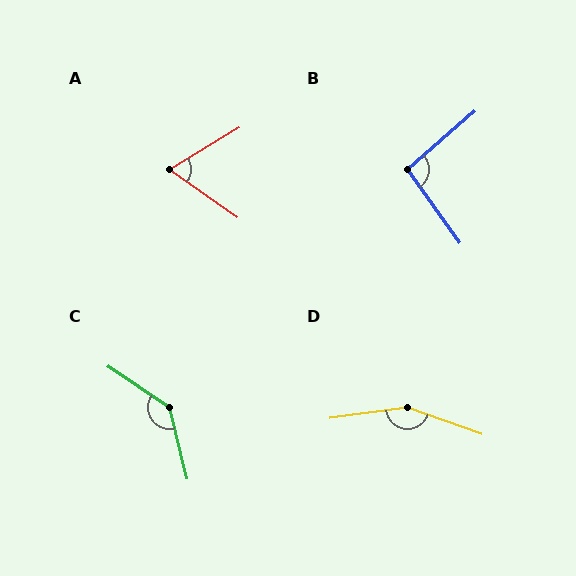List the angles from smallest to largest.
A (66°), B (95°), C (138°), D (153°).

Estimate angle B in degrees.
Approximately 95 degrees.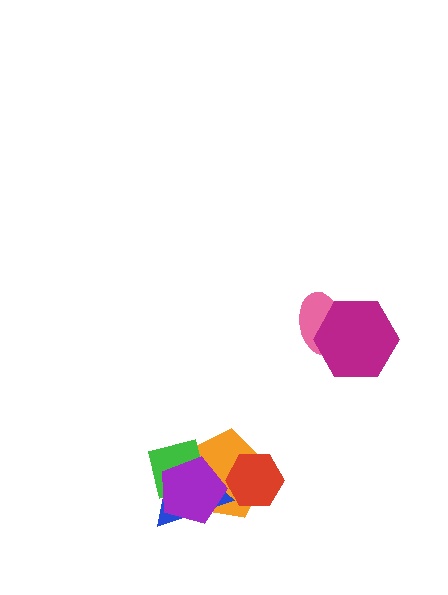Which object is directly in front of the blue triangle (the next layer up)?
The green square is directly in front of the blue triangle.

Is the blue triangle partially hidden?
Yes, it is partially covered by another shape.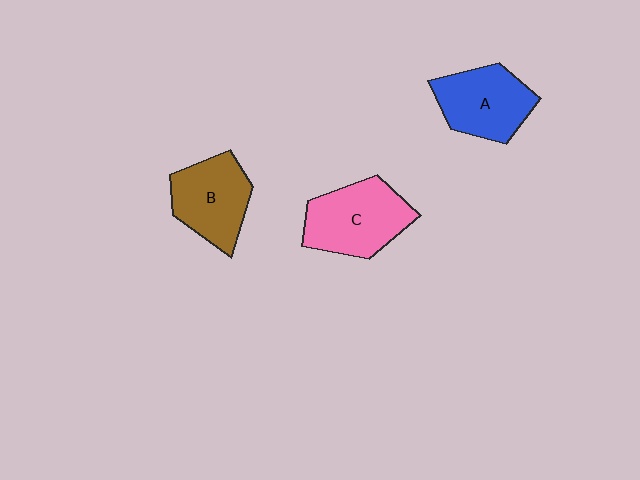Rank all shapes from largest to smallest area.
From largest to smallest: C (pink), A (blue), B (brown).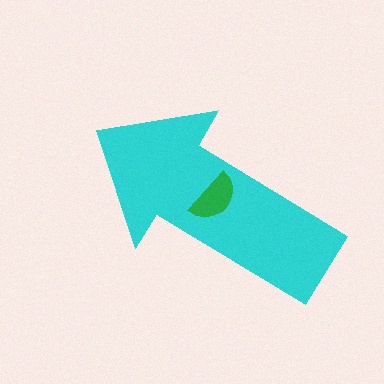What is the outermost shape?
The cyan arrow.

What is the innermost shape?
The green semicircle.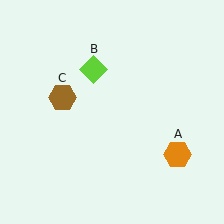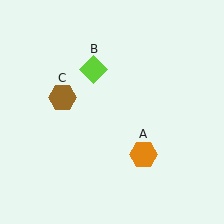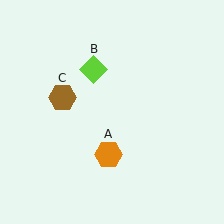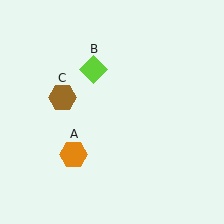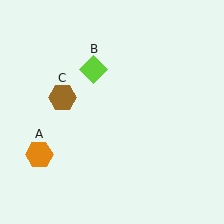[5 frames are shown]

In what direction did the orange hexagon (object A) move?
The orange hexagon (object A) moved left.